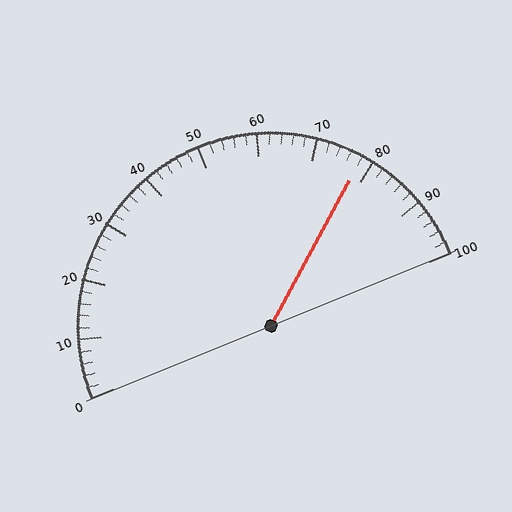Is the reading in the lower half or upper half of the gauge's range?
The reading is in the upper half of the range (0 to 100).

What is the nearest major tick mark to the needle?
The nearest major tick mark is 80.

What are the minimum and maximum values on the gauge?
The gauge ranges from 0 to 100.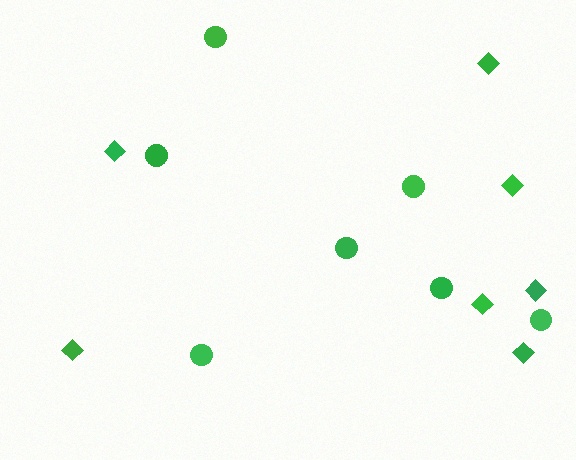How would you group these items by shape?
There are 2 groups: one group of circles (7) and one group of diamonds (7).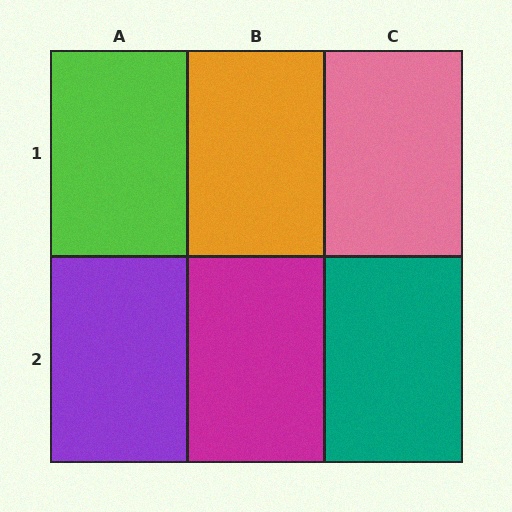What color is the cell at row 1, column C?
Pink.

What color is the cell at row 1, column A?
Lime.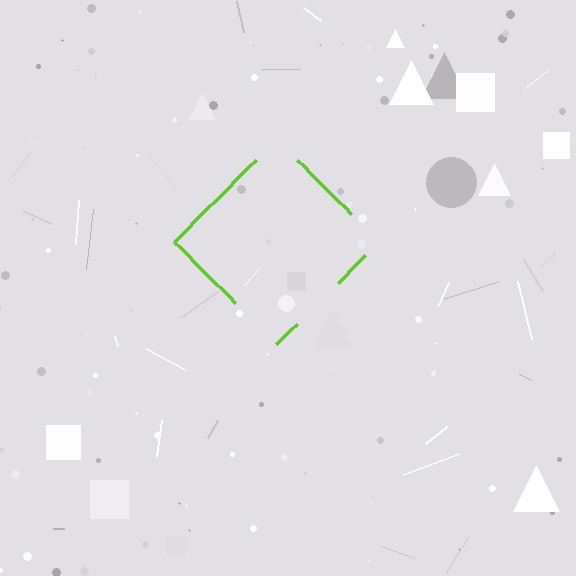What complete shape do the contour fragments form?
The contour fragments form a diamond.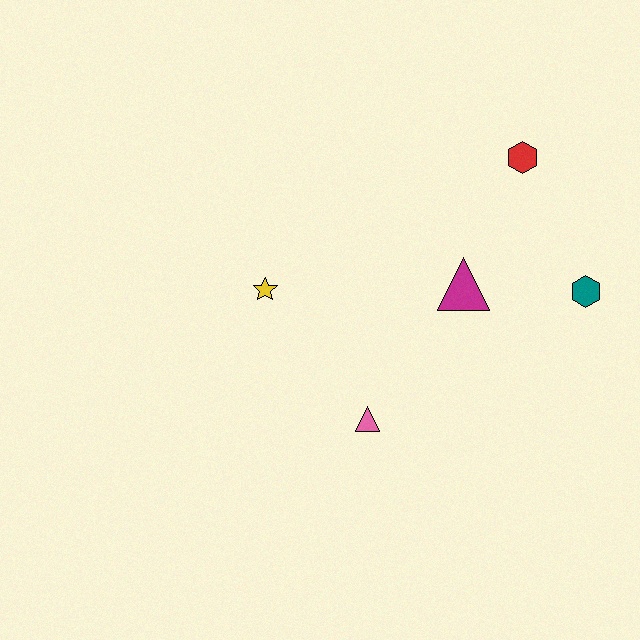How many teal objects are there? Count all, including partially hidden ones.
There is 1 teal object.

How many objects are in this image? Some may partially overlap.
There are 5 objects.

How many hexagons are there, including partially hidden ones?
There are 2 hexagons.